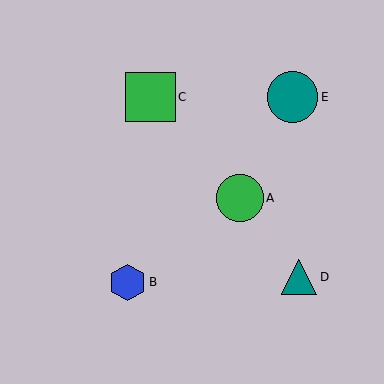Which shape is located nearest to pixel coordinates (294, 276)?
The teal triangle (labeled D) at (299, 277) is nearest to that location.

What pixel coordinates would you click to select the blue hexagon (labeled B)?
Click at (128, 282) to select the blue hexagon B.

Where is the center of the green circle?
The center of the green circle is at (240, 198).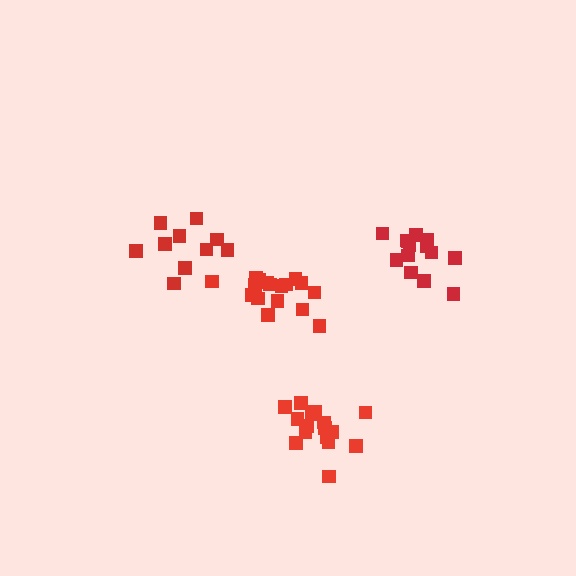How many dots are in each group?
Group 1: 14 dots, Group 2: 17 dots, Group 3: 16 dots, Group 4: 11 dots (58 total).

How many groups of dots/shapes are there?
There are 4 groups.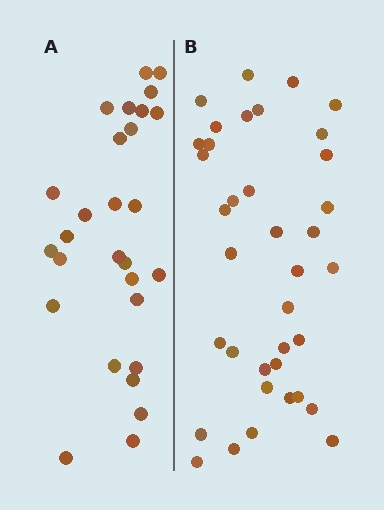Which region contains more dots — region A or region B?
Region B (the right region) has more dots.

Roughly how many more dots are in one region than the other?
Region B has roughly 8 or so more dots than region A.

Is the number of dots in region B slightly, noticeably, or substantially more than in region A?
Region B has noticeably more, but not dramatically so. The ratio is roughly 1.3 to 1.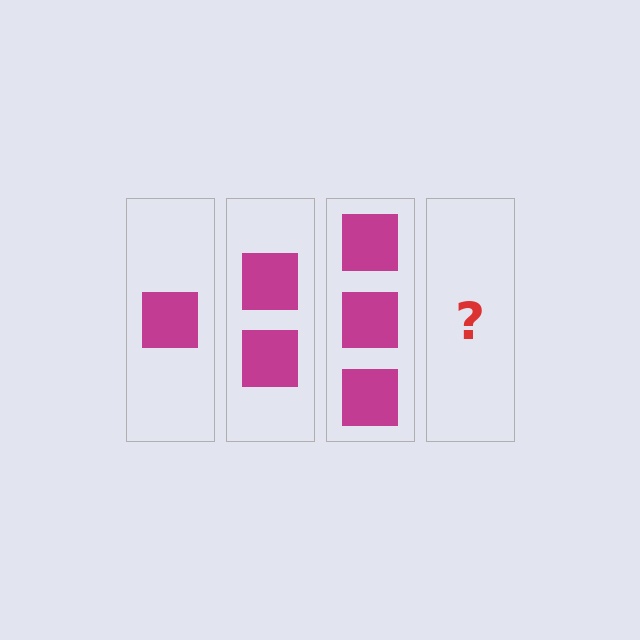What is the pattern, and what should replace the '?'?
The pattern is that each step adds one more square. The '?' should be 4 squares.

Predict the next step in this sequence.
The next step is 4 squares.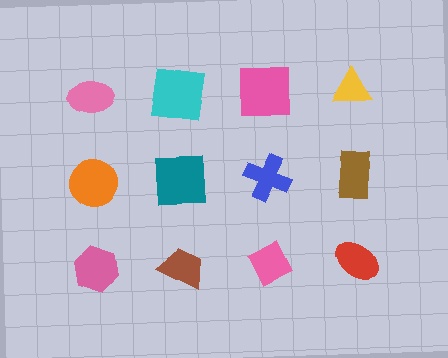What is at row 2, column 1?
An orange circle.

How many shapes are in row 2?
4 shapes.